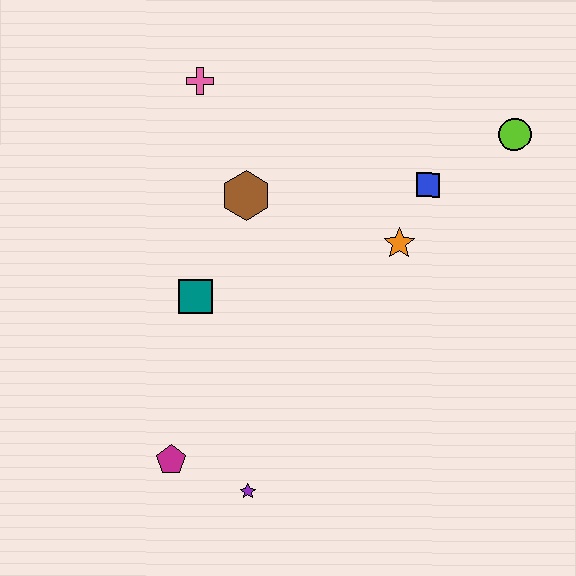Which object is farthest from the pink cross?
The purple star is farthest from the pink cross.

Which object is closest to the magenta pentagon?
The purple star is closest to the magenta pentagon.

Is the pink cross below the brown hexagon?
No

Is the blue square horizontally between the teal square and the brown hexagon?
No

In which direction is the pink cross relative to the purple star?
The pink cross is above the purple star.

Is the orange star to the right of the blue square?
No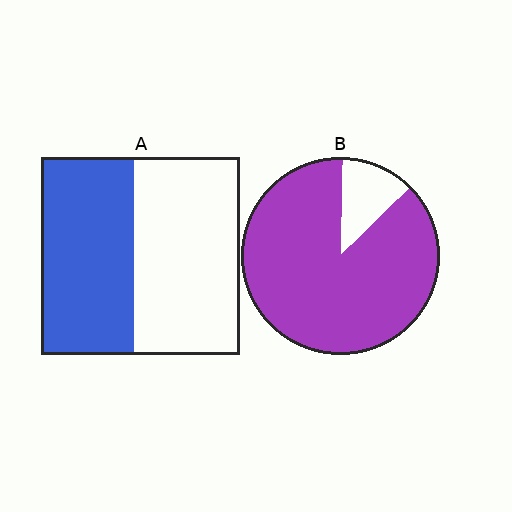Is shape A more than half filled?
Roughly half.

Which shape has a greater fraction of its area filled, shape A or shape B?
Shape B.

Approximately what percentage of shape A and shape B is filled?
A is approximately 45% and B is approximately 90%.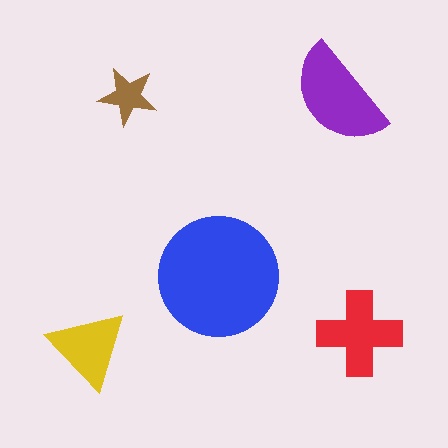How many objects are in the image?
There are 5 objects in the image.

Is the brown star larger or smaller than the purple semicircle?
Smaller.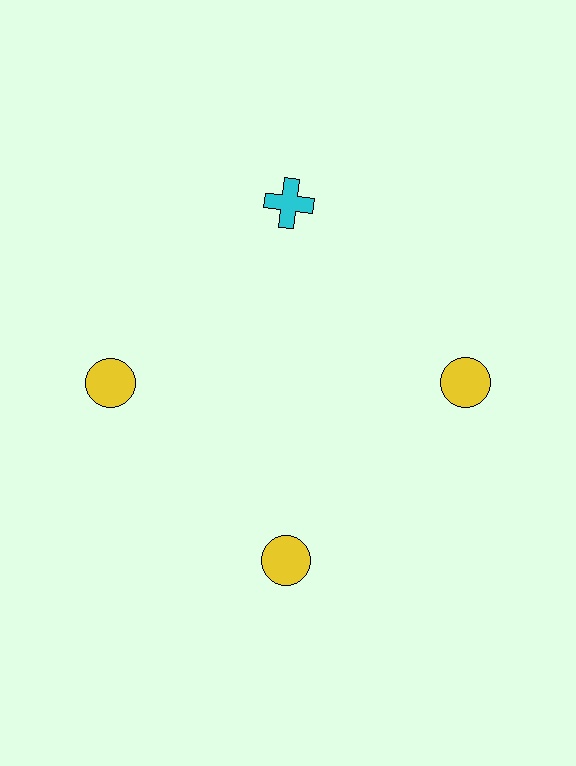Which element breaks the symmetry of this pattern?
The cyan cross at roughly the 12 o'clock position breaks the symmetry. All other shapes are yellow circles.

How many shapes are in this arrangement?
There are 4 shapes arranged in a ring pattern.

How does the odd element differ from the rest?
It differs in both color (cyan instead of yellow) and shape (cross instead of circle).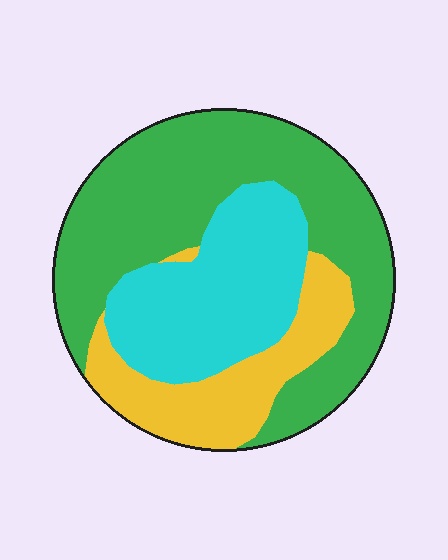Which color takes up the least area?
Yellow, at roughly 20%.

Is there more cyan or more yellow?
Cyan.